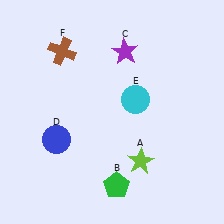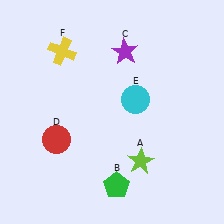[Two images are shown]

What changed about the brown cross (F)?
In Image 1, F is brown. In Image 2, it changed to yellow.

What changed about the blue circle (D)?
In Image 1, D is blue. In Image 2, it changed to red.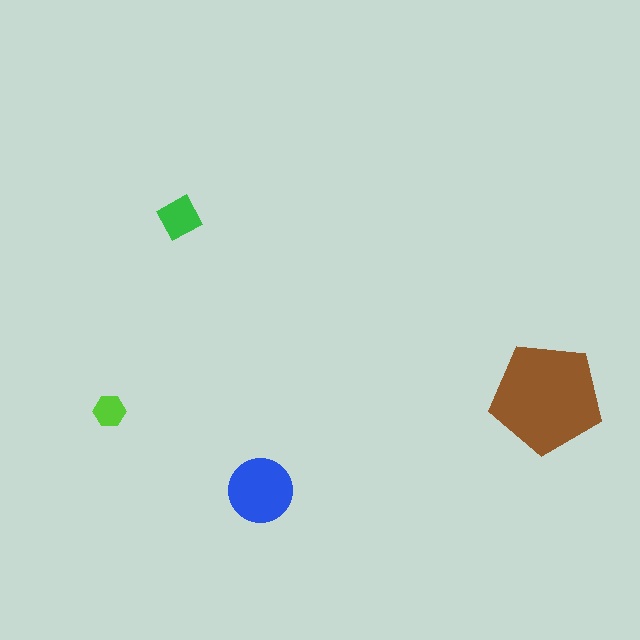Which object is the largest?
The brown pentagon.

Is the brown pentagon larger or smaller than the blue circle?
Larger.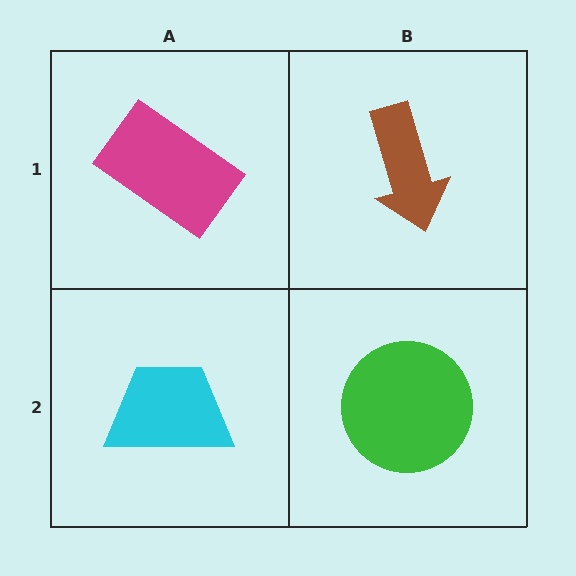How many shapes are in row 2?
2 shapes.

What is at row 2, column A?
A cyan trapezoid.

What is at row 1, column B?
A brown arrow.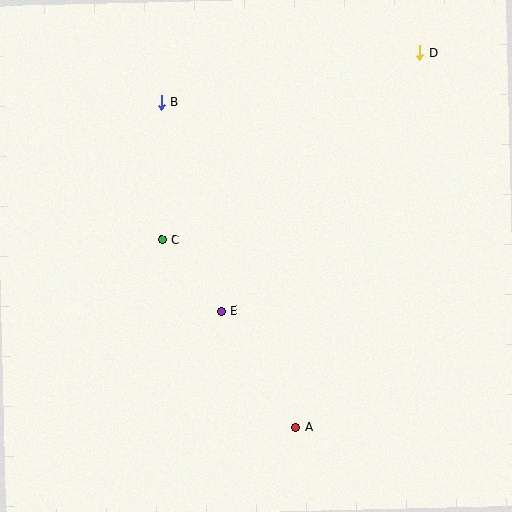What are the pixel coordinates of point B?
Point B is at (162, 102).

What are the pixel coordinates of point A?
Point A is at (296, 427).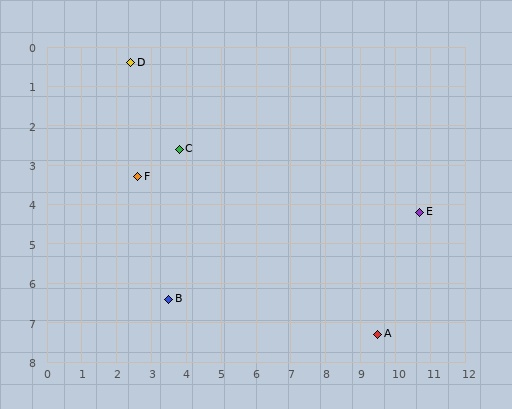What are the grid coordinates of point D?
Point D is at approximately (2.4, 0.4).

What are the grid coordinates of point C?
Point C is at approximately (3.8, 2.6).